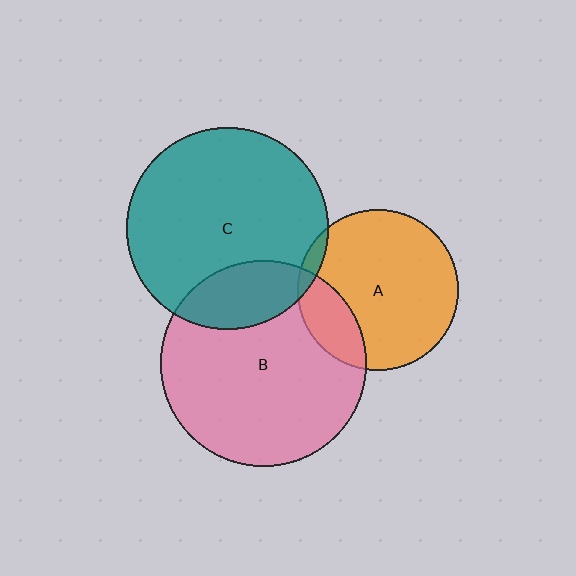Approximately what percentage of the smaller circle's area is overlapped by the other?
Approximately 20%.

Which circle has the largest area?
Circle B (pink).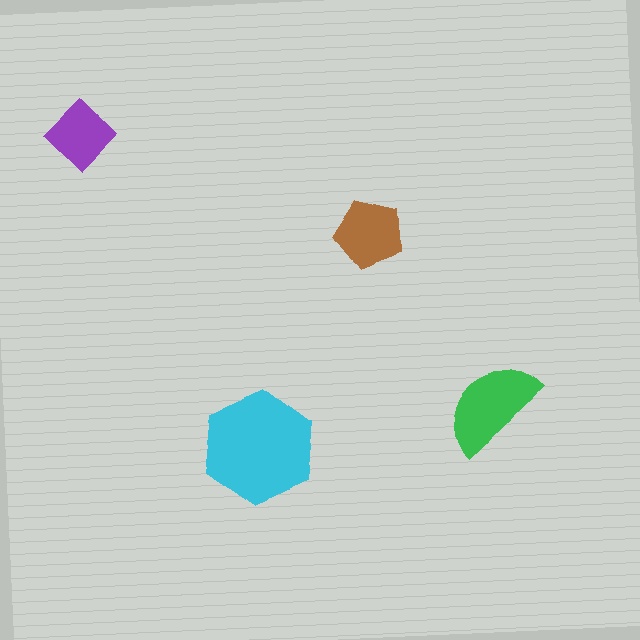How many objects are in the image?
There are 4 objects in the image.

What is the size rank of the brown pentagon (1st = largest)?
3rd.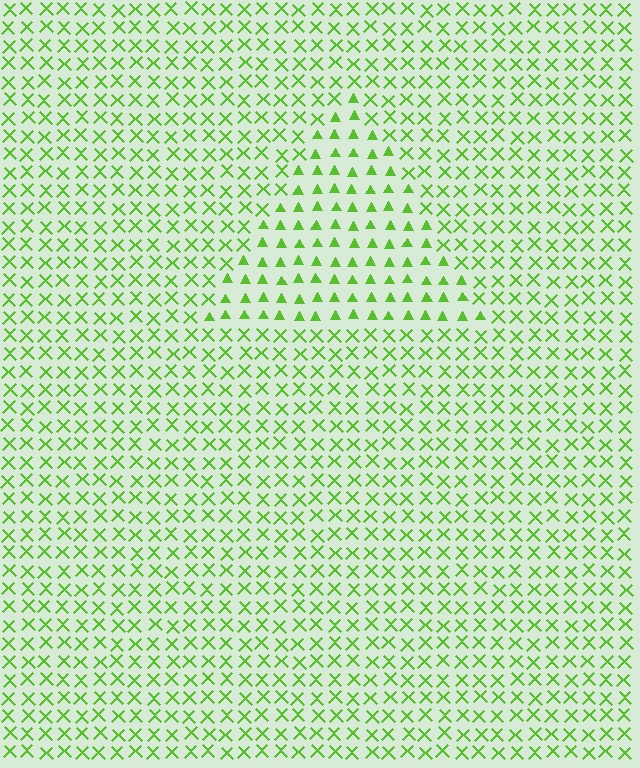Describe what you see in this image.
The image is filled with small lime elements arranged in a uniform grid. A triangle-shaped region contains triangles, while the surrounding area contains X marks. The boundary is defined purely by the change in element shape.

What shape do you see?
I see a triangle.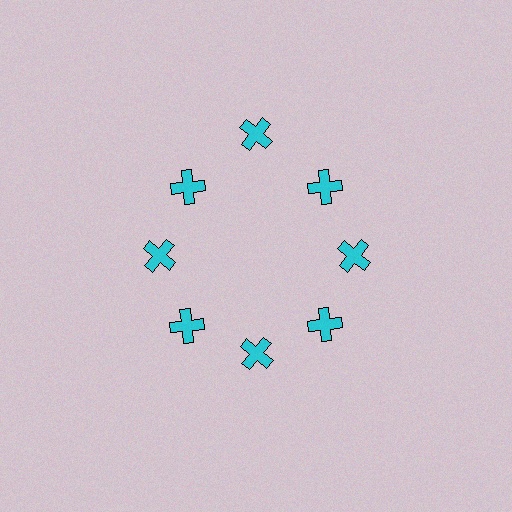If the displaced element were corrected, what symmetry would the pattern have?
It would have 8-fold rotational symmetry — the pattern would map onto itself every 45 degrees.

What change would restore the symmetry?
The symmetry would be restored by moving it inward, back onto the ring so that all 8 crosses sit at equal angles and equal distance from the center.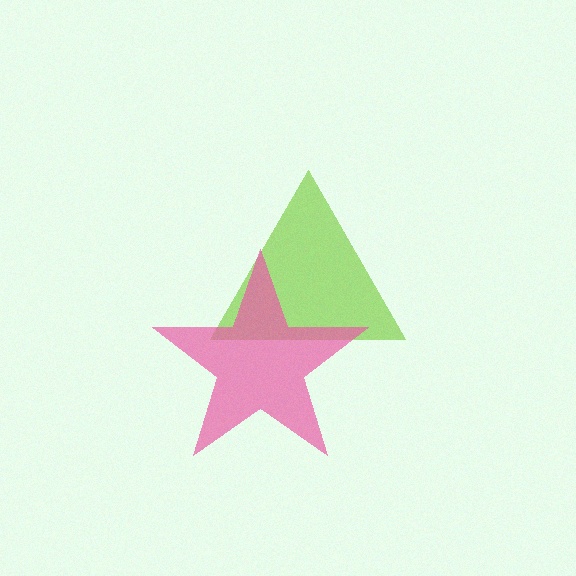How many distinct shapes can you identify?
There are 2 distinct shapes: a lime triangle, a pink star.